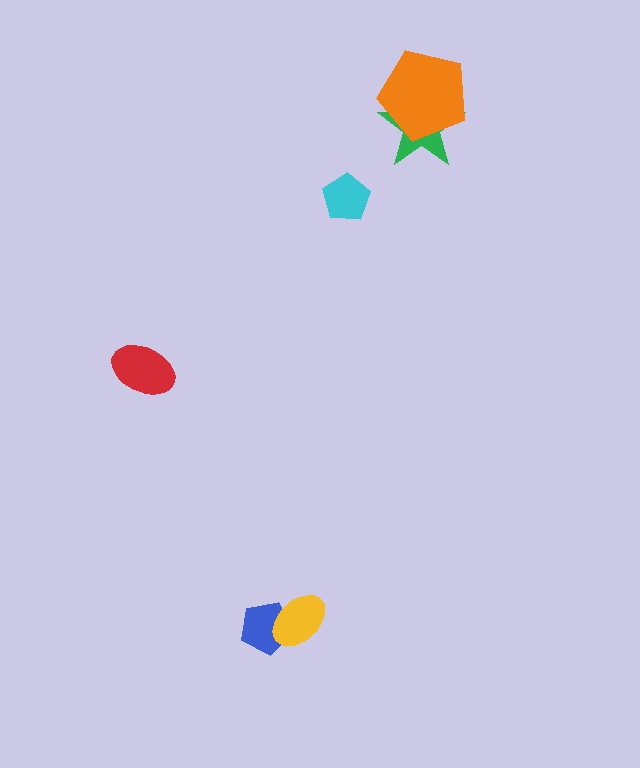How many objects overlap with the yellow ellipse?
1 object overlaps with the yellow ellipse.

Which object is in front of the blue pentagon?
The yellow ellipse is in front of the blue pentagon.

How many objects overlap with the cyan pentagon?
0 objects overlap with the cyan pentagon.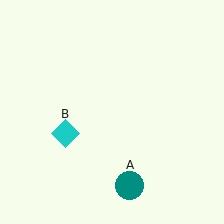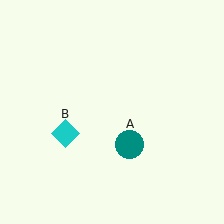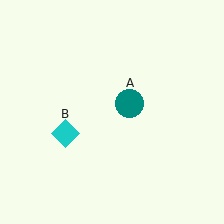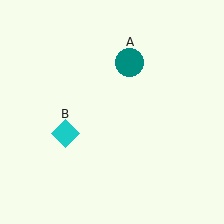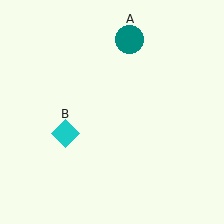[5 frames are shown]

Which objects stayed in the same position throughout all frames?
Cyan diamond (object B) remained stationary.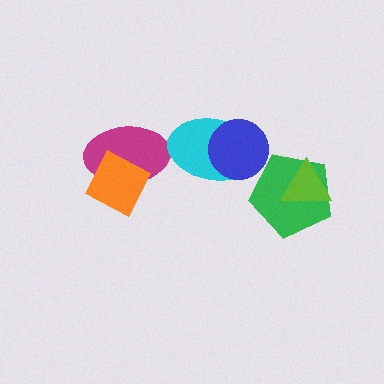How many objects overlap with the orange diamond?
1 object overlaps with the orange diamond.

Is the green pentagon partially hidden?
Yes, it is partially covered by another shape.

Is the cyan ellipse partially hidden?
Yes, it is partially covered by another shape.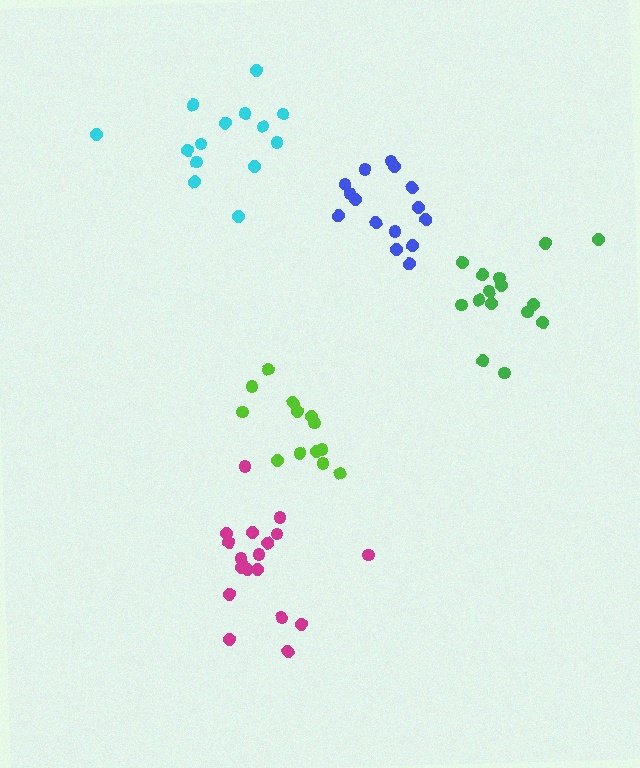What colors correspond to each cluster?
The clusters are colored: magenta, blue, cyan, lime, green.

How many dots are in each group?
Group 1: 19 dots, Group 2: 15 dots, Group 3: 14 dots, Group 4: 13 dots, Group 5: 15 dots (76 total).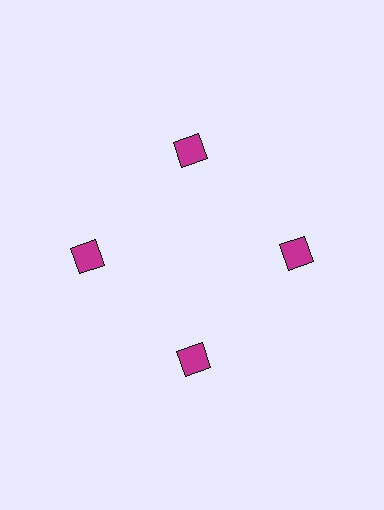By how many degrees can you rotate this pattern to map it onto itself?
The pattern maps onto itself every 90 degrees of rotation.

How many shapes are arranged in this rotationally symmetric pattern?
There are 4 shapes, arranged in 4 groups of 1.